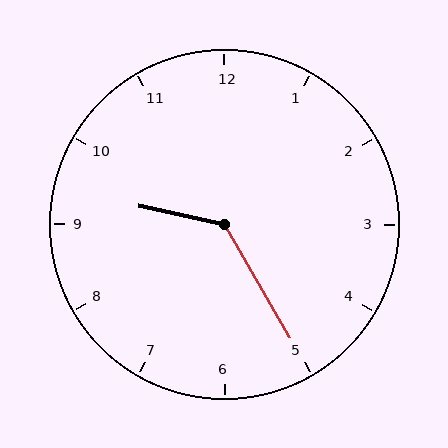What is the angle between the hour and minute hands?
Approximately 132 degrees.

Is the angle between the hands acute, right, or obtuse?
It is obtuse.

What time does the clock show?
9:25.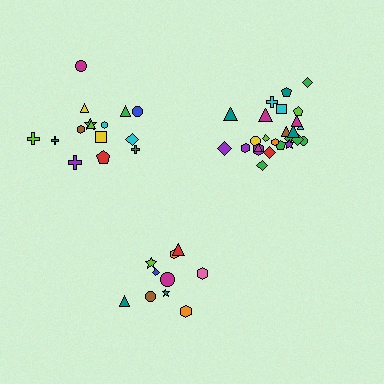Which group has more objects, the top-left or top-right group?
The top-right group.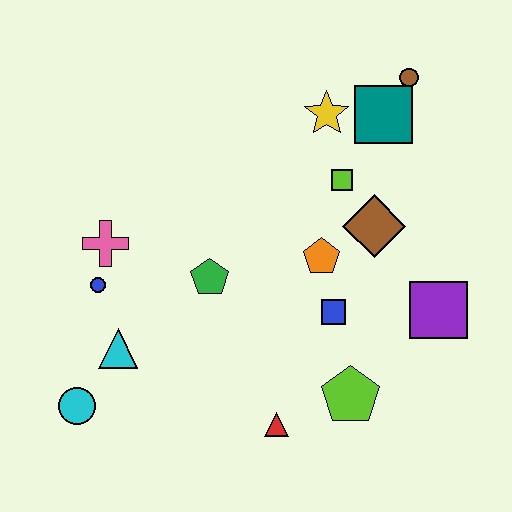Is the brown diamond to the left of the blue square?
No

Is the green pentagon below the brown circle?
Yes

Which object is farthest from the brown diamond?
The cyan circle is farthest from the brown diamond.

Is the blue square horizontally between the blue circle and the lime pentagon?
Yes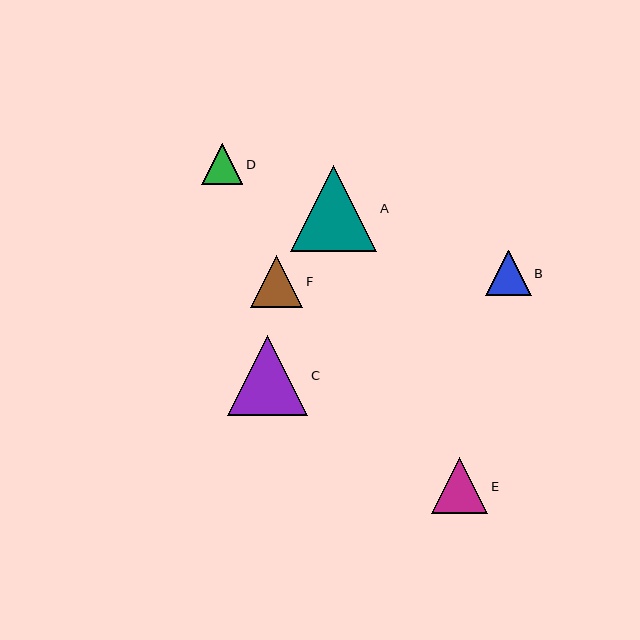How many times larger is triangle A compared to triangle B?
Triangle A is approximately 1.9 times the size of triangle B.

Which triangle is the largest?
Triangle A is the largest with a size of approximately 86 pixels.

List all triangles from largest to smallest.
From largest to smallest: A, C, E, F, B, D.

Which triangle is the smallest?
Triangle D is the smallest with a size of approximately 41 pixels.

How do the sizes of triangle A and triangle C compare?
Triangle A and triangle C are approximately the same size.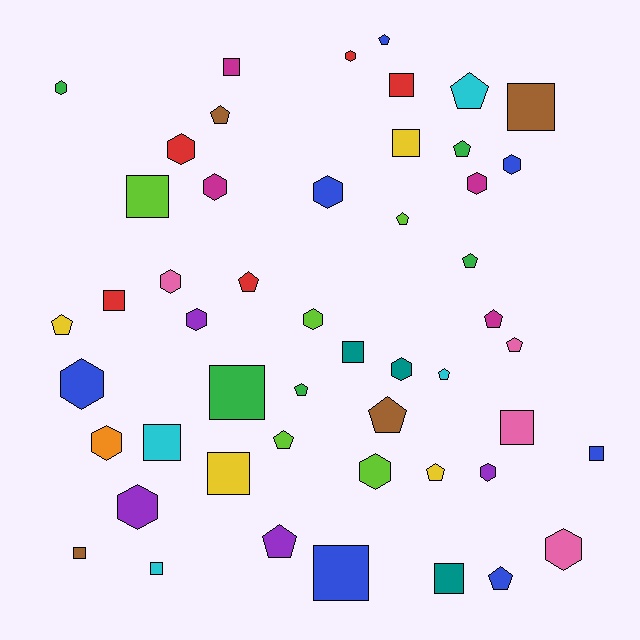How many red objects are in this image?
There are 5 red objects.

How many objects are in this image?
There are 50 objects.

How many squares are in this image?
There are 16 squares.